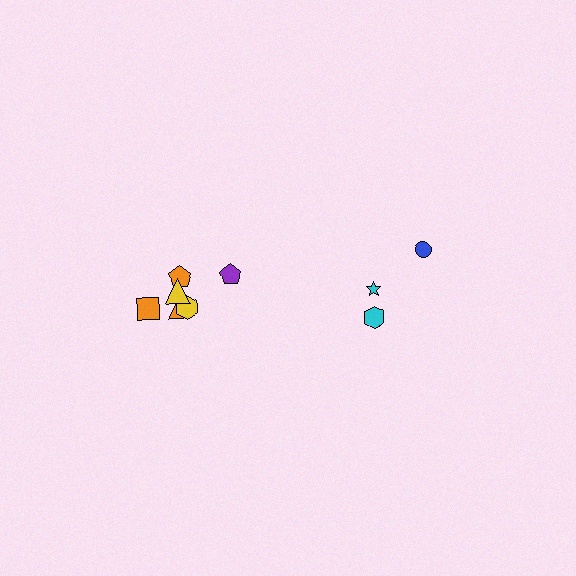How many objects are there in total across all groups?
There are 9 objects.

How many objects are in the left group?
There are 6 objects.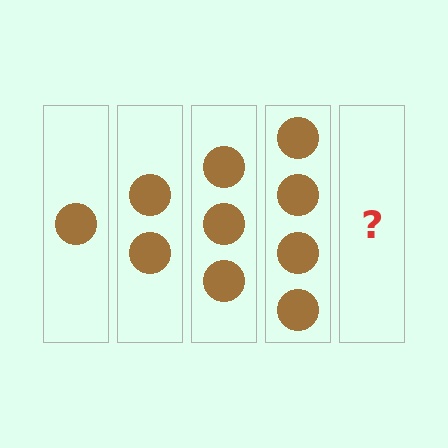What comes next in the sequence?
The next element should be 5 circles.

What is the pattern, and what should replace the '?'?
The pattern is that each step adds one more circle. The '?' should be 5 circles.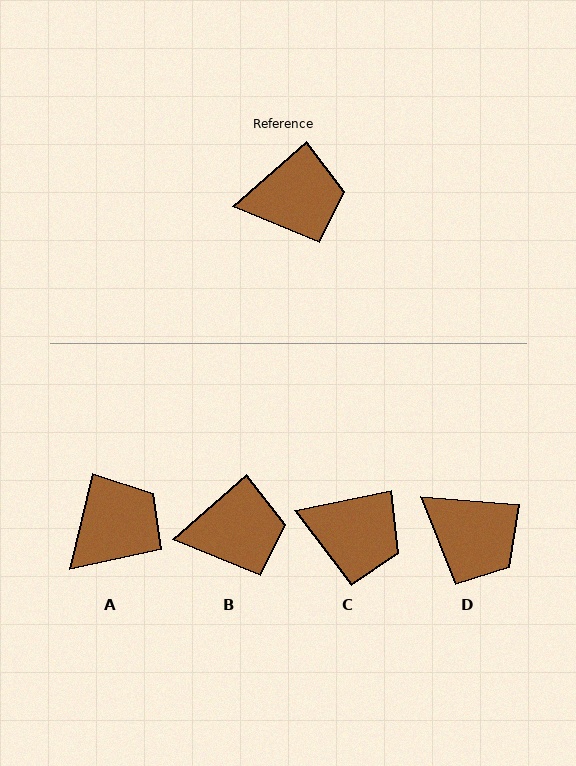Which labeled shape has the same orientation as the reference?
B.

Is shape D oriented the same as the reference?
No, it is off by about 46 degrees.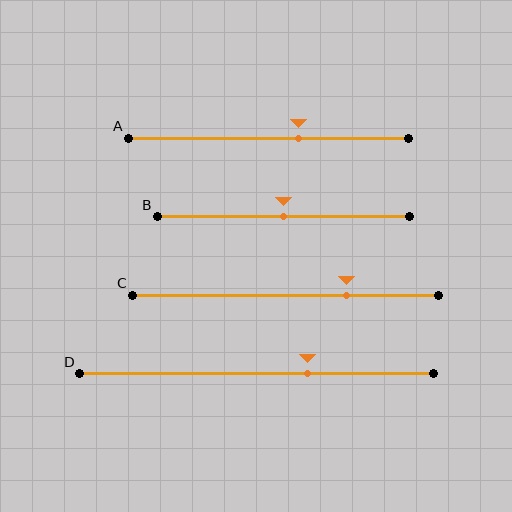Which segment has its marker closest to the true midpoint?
Segment B has its marker closest to the true midpoint.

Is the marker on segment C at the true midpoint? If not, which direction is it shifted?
No, the marker on segment C is shifted to the right by about 20% of the segment length.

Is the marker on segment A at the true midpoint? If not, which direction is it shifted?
No, the marker on segment A is shifted to the right by about 11% of the segment length.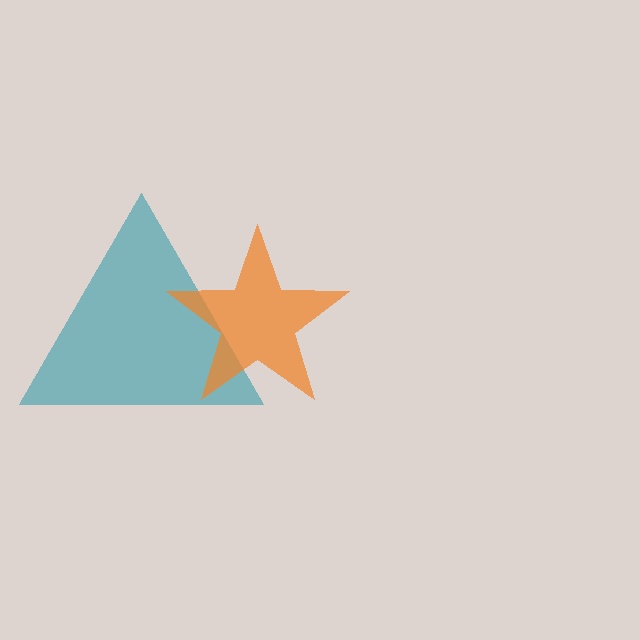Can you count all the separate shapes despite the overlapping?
Yes, there are 2 separate shapes.